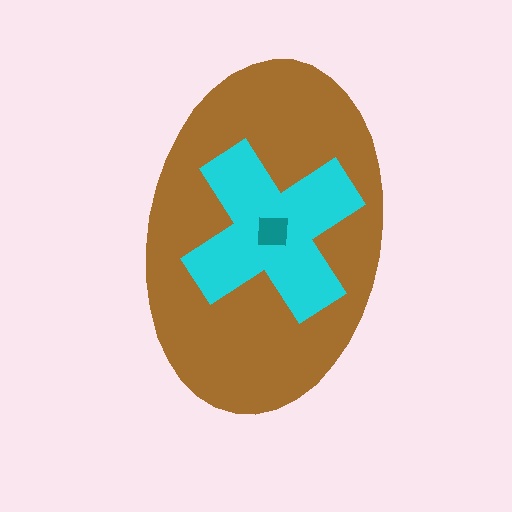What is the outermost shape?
The brown ellipse.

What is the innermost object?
The teal square.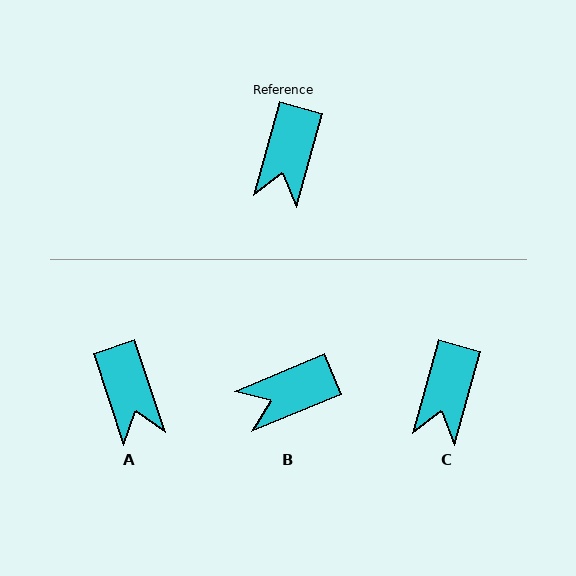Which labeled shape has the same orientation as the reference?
C.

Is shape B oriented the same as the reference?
No, it is off by about 52 degrees.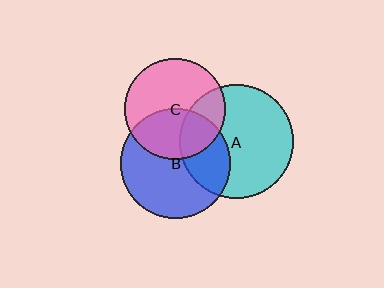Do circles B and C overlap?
Yes.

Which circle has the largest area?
Circle A (cyan).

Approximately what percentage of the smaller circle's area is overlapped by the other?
Approximately 40%.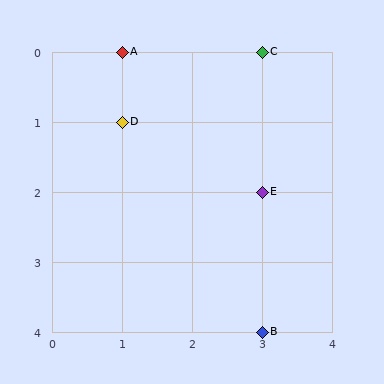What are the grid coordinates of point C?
Point C is at grid coordinates (3, 0).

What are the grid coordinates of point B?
Point B is at grid coordinates (3, 4).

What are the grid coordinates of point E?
Point E is at grid coordinates (3, 2).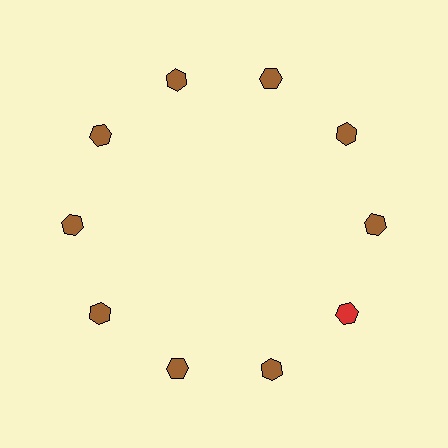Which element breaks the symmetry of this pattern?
The red hexagon at roughly the 4 o'clock position breaks the symmetry. All other shapes are brown hexagons.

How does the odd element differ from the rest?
It has a different color: red instead of brown.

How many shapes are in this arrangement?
There are 10 shapes arranged in a ring pattern.